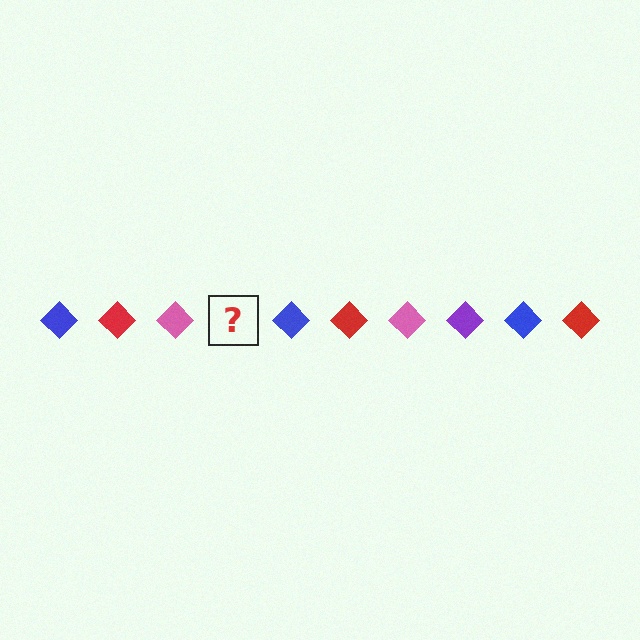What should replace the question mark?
The question mark should be replaced with a purple diamond.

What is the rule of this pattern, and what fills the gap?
The rule is that the pattern cycles through blue, red, pink, purple diamonds. The gap should be filled with a purple diamond.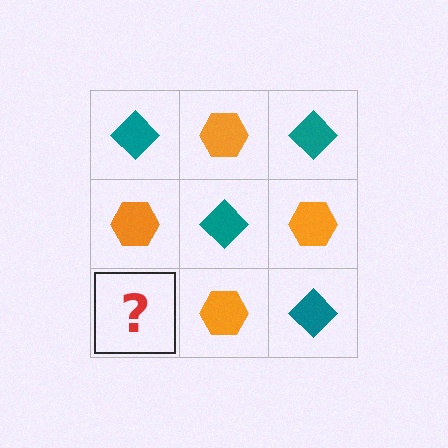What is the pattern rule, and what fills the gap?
The rule is that it alternates teal diamond and orange hexagon in a checkerboard pattern. The gap should be filled with a teal diamond.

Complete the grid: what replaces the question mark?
The question mark should be replaced with a teal diamond.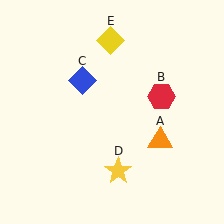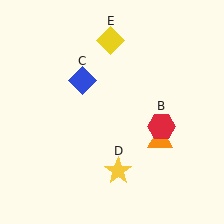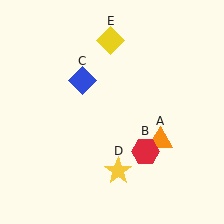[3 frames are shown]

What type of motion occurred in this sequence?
The red hexagon (object B) rotated clockwise around the center of the scene.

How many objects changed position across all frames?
1 object changed position: red hexagon (object B).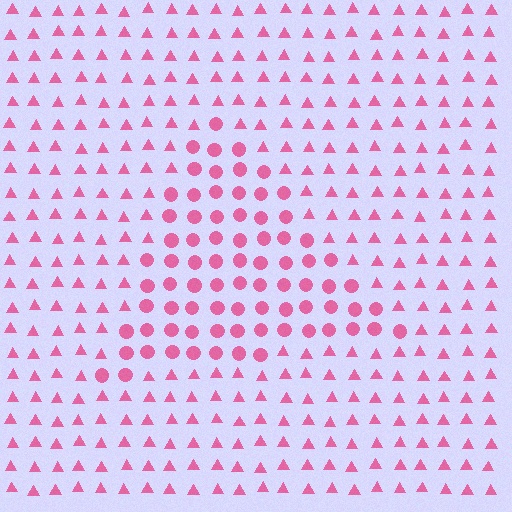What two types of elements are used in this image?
The image uses circles inside the triangle region and triangles outside it.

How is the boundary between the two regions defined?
The boundary is defined by a change in element shape: circles inside vs. triangles outside. All elements share the same color and spacing.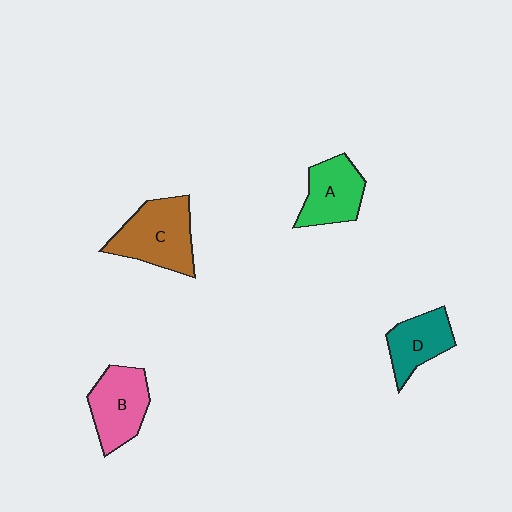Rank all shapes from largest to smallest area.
From largest to smallest: C (brown), B (pink), A (green), D (teal).